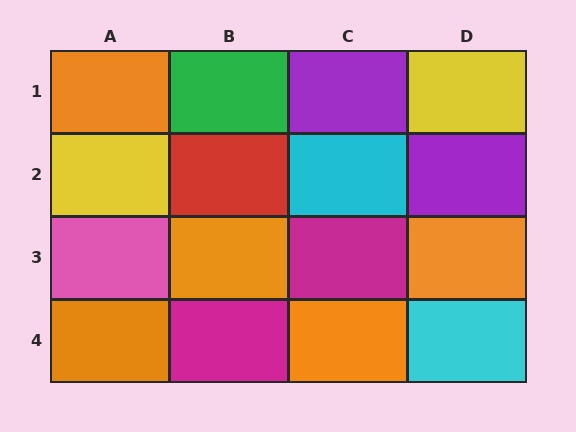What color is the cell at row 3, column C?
Magenta.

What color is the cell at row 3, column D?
Orange.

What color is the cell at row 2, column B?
Red.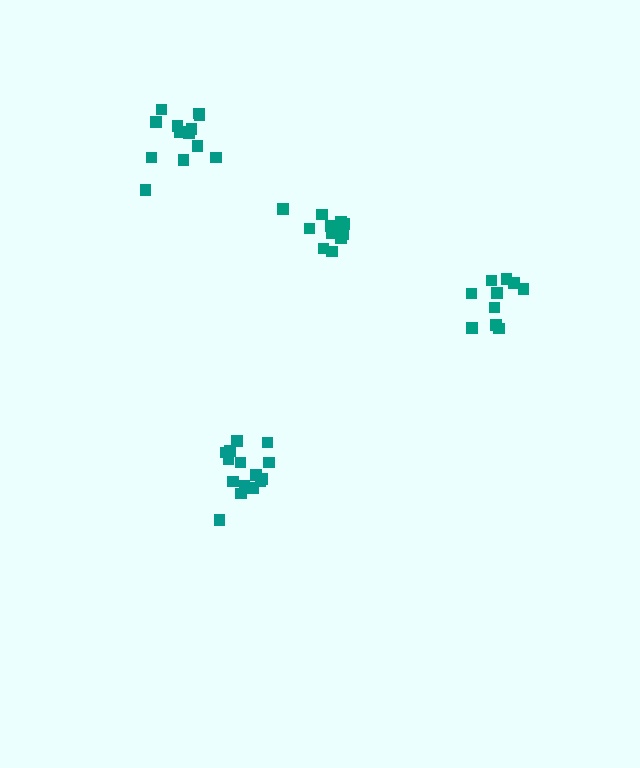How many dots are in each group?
Group 1: 15 dots, Group 2: 14 dots, Group 3: 12 dots, Group 4: 10 dots (51 total).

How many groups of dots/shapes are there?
There are 4 groups.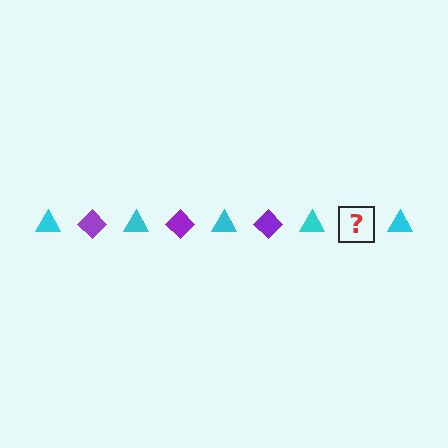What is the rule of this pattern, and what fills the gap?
The rule is that the pattern alternates between cyan triangle and purple diamond. The gap should be filled with a purple diamond.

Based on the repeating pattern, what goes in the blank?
The blank should be a purple diamond.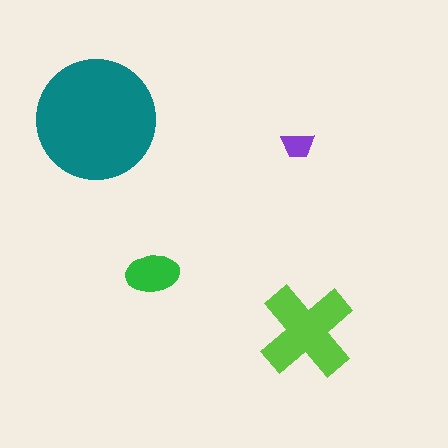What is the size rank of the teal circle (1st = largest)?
1st.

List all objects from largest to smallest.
The teal circle, the lime cross, the green ellipse, the purple trapezoid.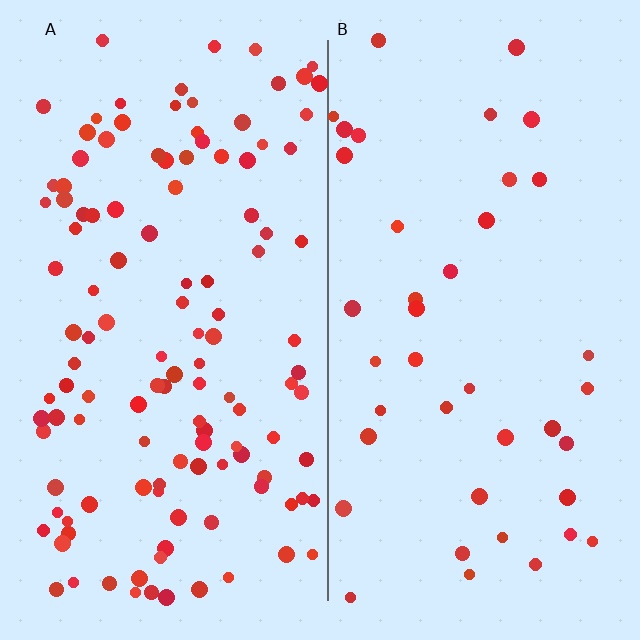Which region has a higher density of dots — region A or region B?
A (the left).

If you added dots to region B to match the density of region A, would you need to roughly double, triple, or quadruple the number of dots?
Approximately triple.